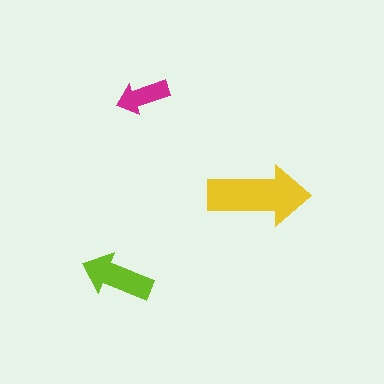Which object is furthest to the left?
The lime arrow is leftmost.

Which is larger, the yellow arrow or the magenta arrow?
The yellow one.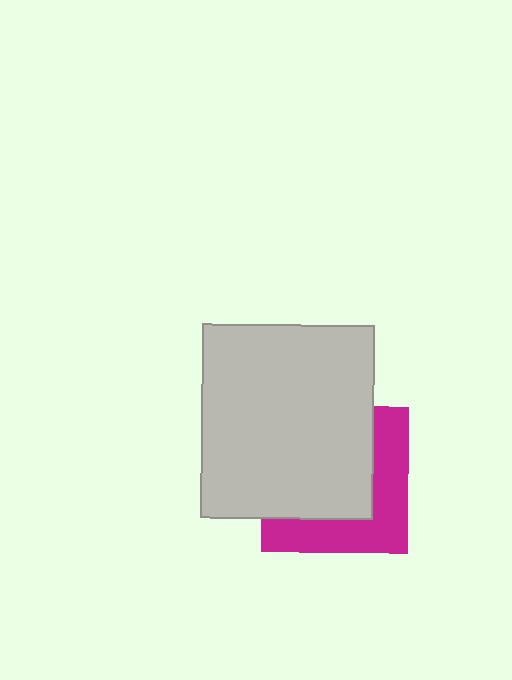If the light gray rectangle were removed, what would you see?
You would see the complete magenta square.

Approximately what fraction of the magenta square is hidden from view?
Roughly 60% of the magenta square is hidden behind the light gray rectangle.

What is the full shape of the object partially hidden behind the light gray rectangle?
The partially hidden object is a magenta square.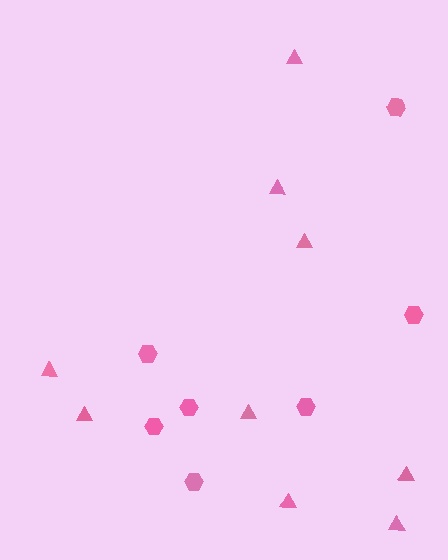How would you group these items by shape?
There are 2 groups: one group of hexagons (7) and one group of triangles (9).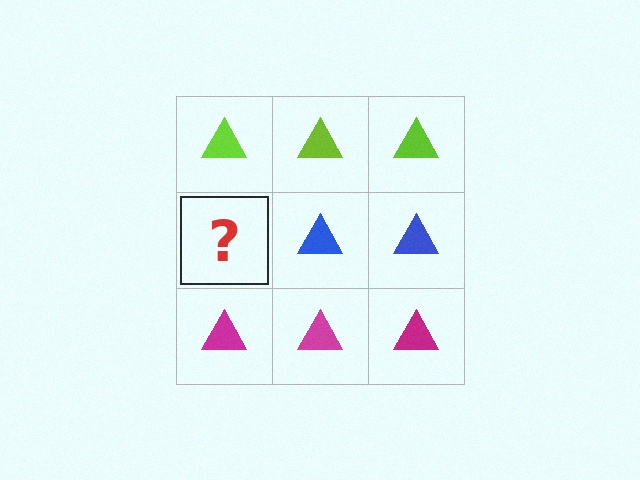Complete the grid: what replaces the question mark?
The question mark should be replaced with a blue triangle.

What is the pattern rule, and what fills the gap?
The rule is that each row has a consistent color. The gap should be filled with a blue triangle.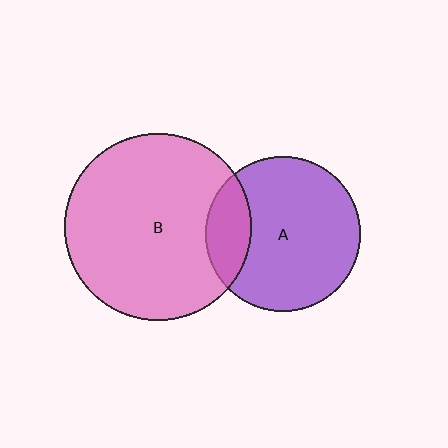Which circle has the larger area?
Circle B (pink).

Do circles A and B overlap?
Yes.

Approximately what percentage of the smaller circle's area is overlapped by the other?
Approximately 20%.